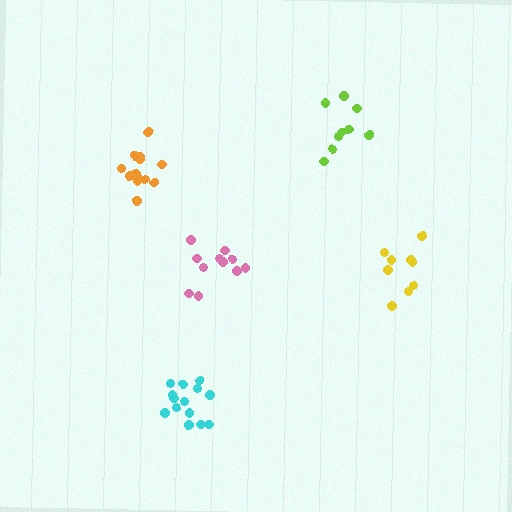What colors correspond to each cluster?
The clusters are colored: pink, cyan, yellow, lime, orange.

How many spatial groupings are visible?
There are 5 spatial groupings.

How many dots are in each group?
Group 1: 11 dots, Group 2: 14 dots, Group 3: 9 dots, Group 4: 9 dots, Group 5: 13 dots (56 total).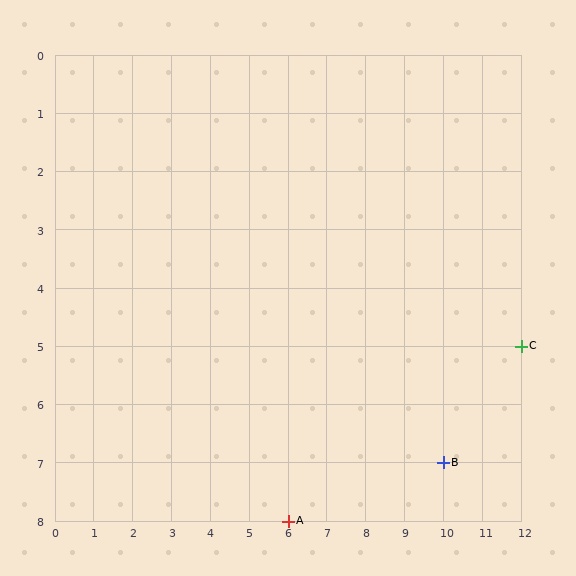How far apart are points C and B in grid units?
Points C and B are 2 columns and 2 rows apart (about 2.8 grid units diagonally).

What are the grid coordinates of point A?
Point A is at grid coordinates (6, 8).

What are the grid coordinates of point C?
Point C is at grid coordinates (12, 5).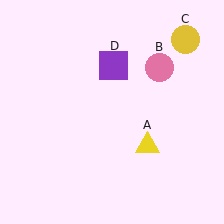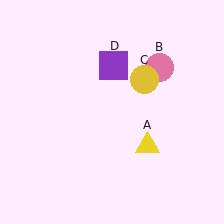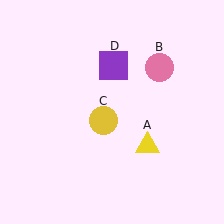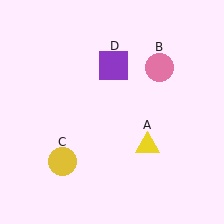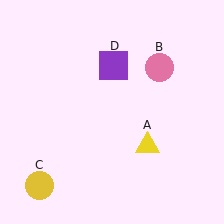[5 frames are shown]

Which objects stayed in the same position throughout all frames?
Yellow triangle (object A) and pink circle (object B) and purple square (object D) remained stationary.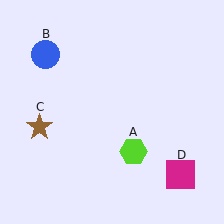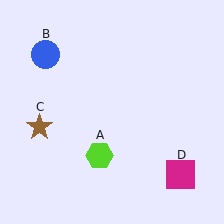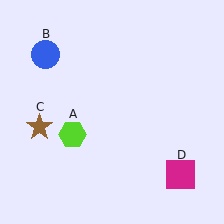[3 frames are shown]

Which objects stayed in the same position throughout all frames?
Blue circle (object B) and brown star (object C) and magenta square (object D) remained stationary.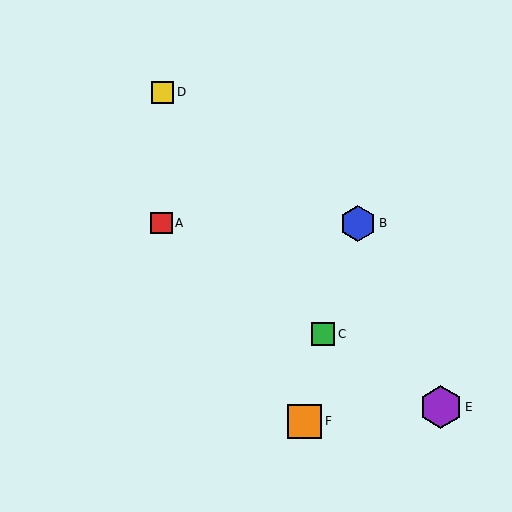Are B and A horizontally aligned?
Yes, both are at y≈223.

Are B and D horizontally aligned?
No, B is at y≈223 and D is at y≈92.